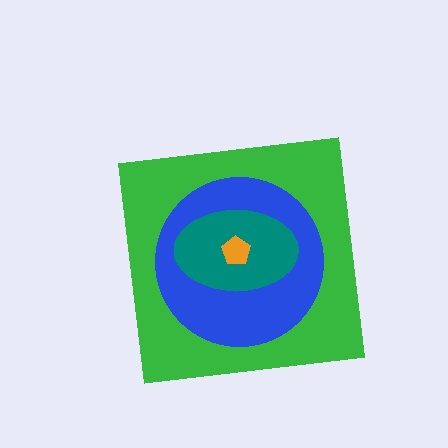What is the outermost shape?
The green square.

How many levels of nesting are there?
4.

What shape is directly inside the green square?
The blue circle.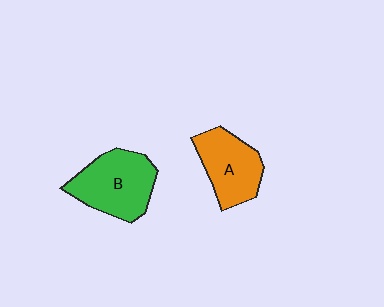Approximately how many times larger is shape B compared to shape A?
Approximately 1.2 times.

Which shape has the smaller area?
Shape A (orange).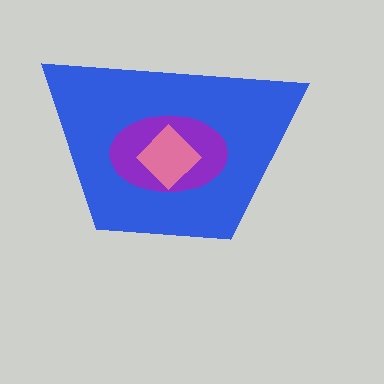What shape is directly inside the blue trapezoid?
The purple ellipse.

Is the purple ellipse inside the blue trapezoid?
Yes.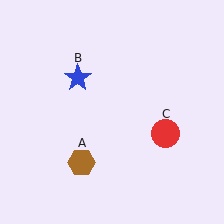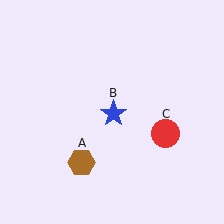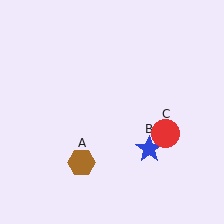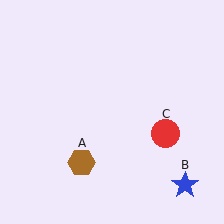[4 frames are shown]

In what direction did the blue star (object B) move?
The blue star (object B) moved down and to the right.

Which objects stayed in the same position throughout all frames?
Brown hexagon (object A) and red circle (object C) remained stationary.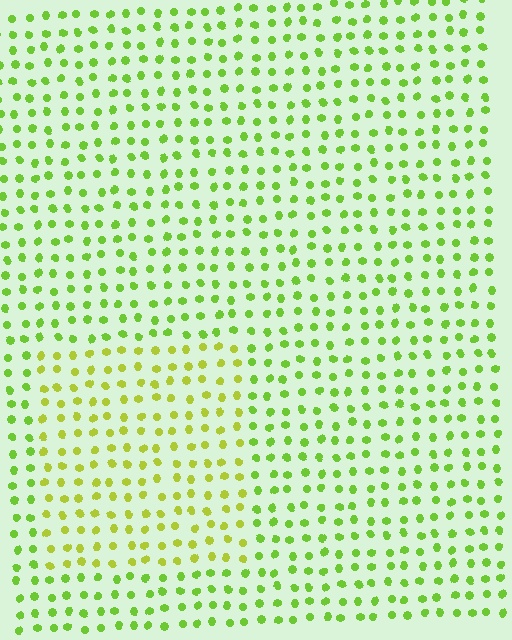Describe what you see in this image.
The image is filled with small lime elements in a uniform arrangement. A rectangle-shaped region is visible where the elements are tinted to a slightly different hue, forming a subtle color boundary.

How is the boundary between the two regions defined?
The boundary is defined purely by a slight shift in hue (about 26 degrees). Spacing, size, and orientation are identical on both sides.